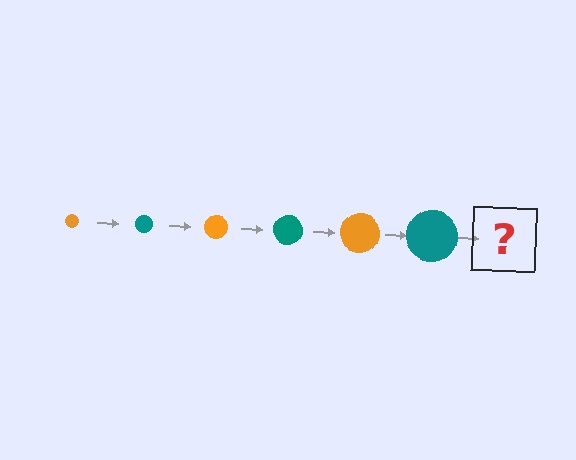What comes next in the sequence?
The next element should be an orange circle, larger than the previous one.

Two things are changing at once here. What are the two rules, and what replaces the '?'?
The two rules are that the circle grows larger each step and the color cycles through orange and teal. The '?' should be an orange circle, larger than the previous one.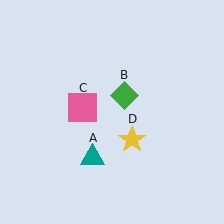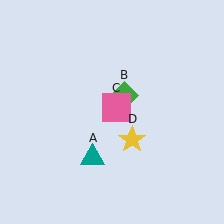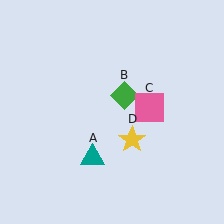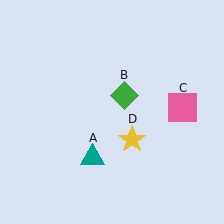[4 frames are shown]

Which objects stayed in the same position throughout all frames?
Teal triangle (object A) and green diamond (object B) and yellow star (object D) remained stationary.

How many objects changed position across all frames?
1 object changed position: pink square (object C).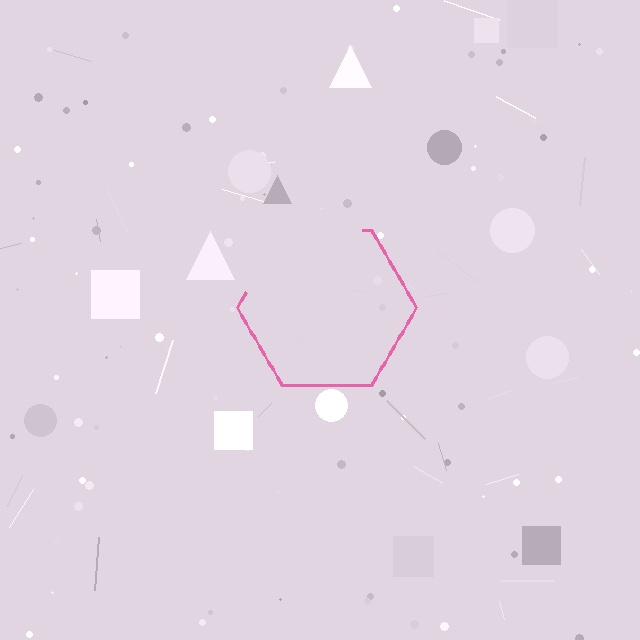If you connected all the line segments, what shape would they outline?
They would outline a hexagon.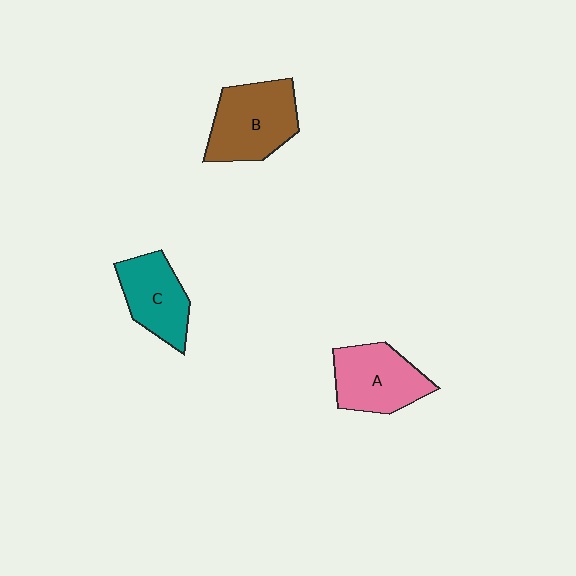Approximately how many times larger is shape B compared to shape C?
Approximately 1.3 times.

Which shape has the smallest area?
Shape C (teal).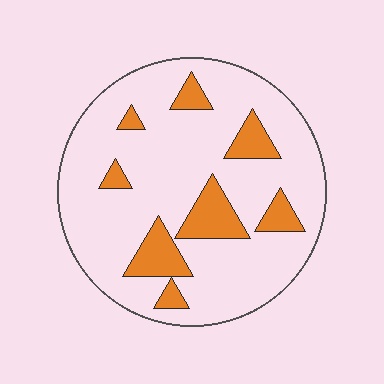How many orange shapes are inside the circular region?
8.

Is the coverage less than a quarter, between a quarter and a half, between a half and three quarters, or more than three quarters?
Less than a quarter.